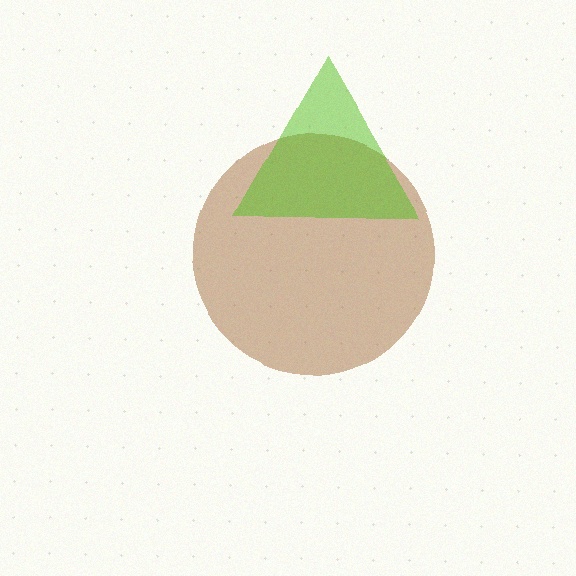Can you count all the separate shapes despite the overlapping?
Yes, there are 2 separate shapes.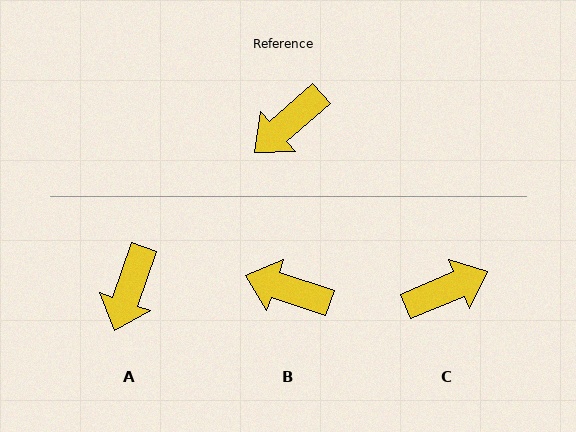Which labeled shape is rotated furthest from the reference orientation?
C, about 162 degrees away.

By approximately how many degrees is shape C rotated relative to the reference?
Approximately 162 degrees counter-clockwise.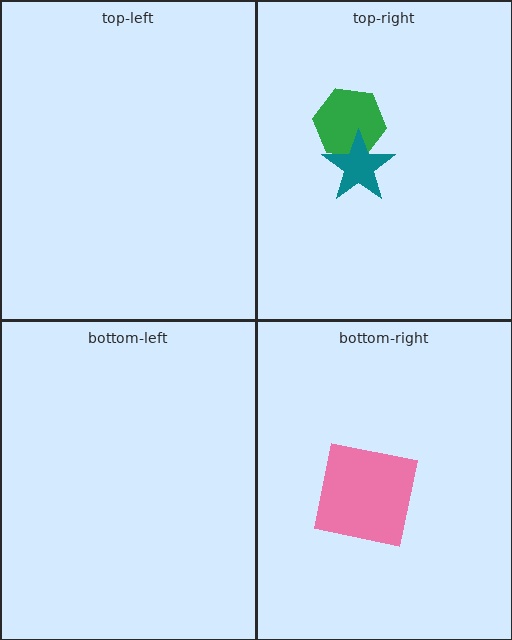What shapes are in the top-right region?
The green hexagon, the teal star.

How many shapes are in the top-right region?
2.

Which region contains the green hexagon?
The top-right region.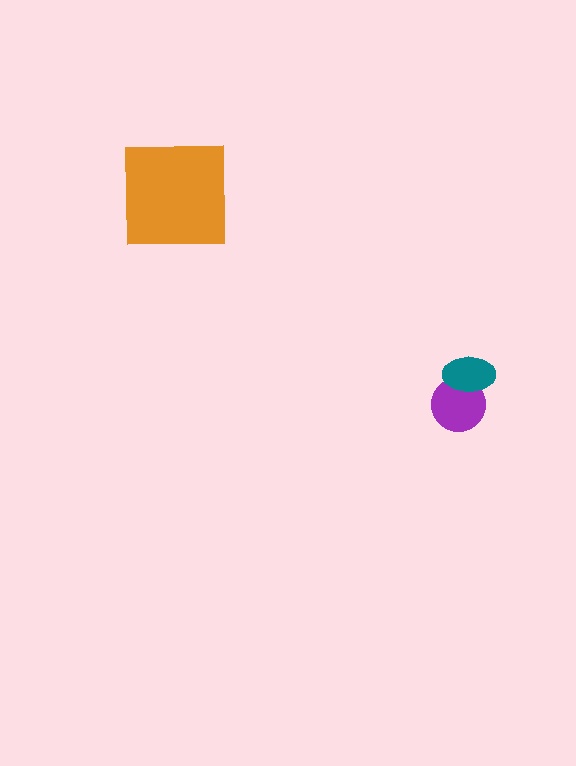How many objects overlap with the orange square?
0 objects overlap with the orange square.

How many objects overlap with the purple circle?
1 object overlaps with the purple circle.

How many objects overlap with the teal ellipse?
1 object overlaps with the teal ellipse.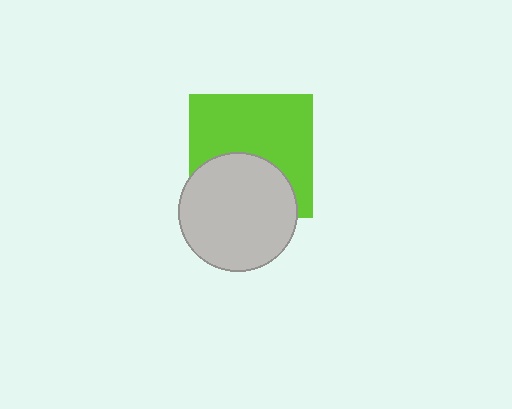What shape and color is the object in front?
The object in front is a light gray circle.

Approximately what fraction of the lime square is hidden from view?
Roughly 39% of the lime square is hidden behind the light gray circle.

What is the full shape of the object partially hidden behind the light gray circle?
The partially hidden object is a lime square.